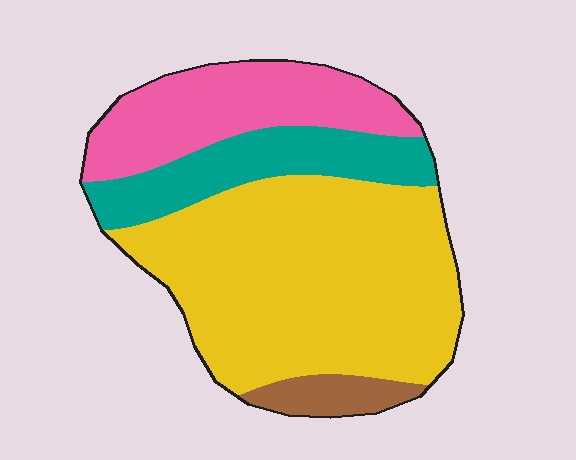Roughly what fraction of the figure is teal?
Teal covers around 15% of the figure.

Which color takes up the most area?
Yellow, at roughly 55%.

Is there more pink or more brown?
Pink.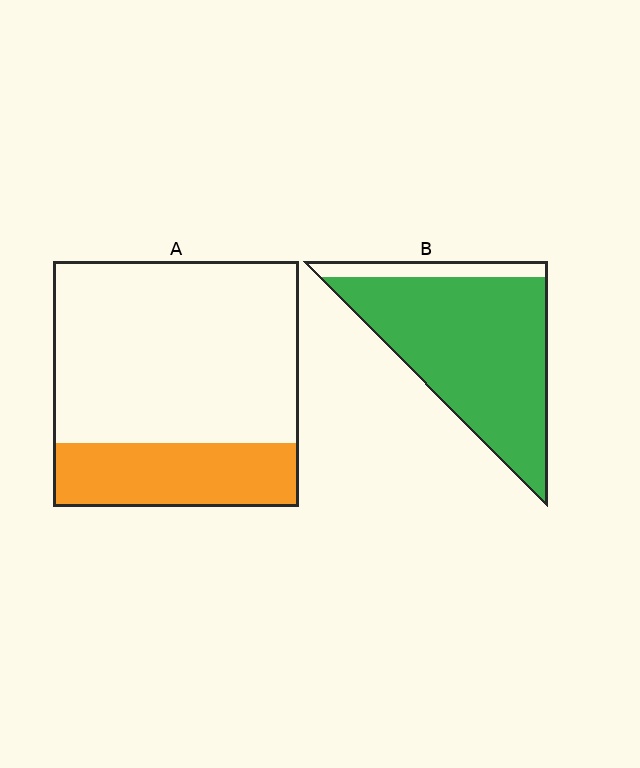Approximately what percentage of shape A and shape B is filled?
A is approximately 25% and B is approximately 85%.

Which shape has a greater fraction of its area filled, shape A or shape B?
Shape B.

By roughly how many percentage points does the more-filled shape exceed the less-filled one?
By roughly 60 percentage points (B over A).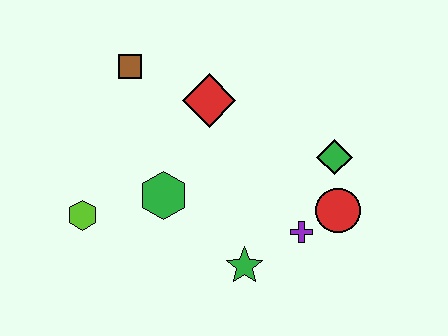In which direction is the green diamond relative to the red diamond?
The green diamond is to the right of the red diamond.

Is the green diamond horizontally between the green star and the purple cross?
No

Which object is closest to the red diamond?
The brown square is closest to the red diamond.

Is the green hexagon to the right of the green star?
No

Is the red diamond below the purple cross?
No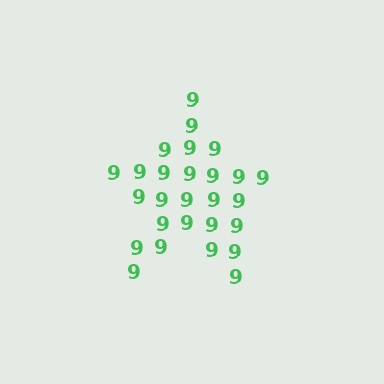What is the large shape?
The large shape is a star.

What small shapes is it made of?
It is made of small digit 9's.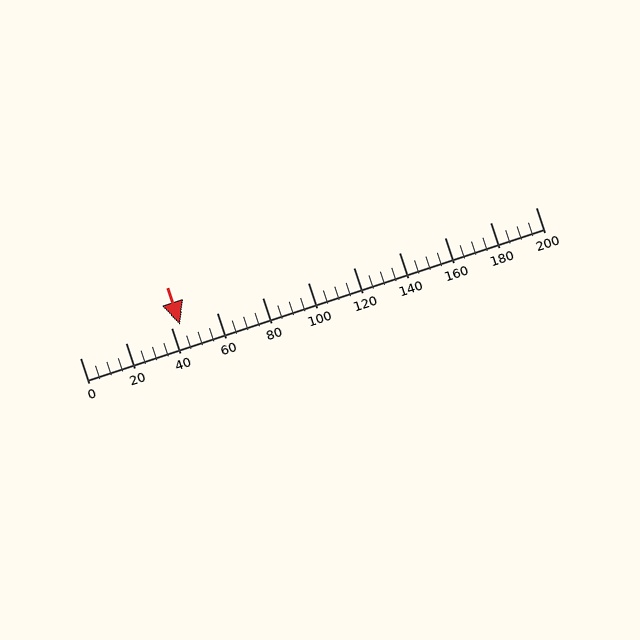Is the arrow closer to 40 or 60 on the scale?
The arrow is closer to 40.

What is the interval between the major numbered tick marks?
The major tick marks are spaced 20 units apart.